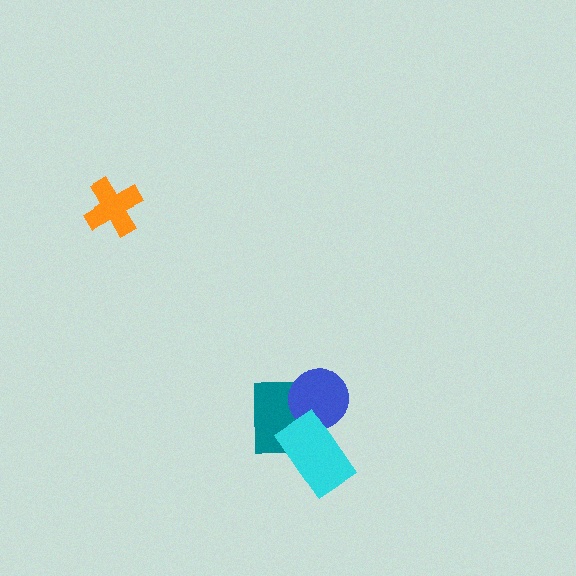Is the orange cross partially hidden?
No, no other shape covers it.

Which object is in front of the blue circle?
The cyan rectangle is in front of the blue circle.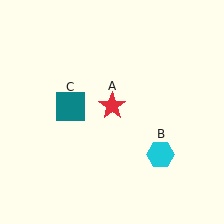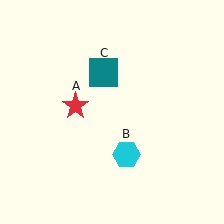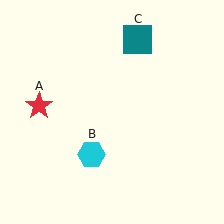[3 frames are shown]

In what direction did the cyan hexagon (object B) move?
The cyan hexagon (object B) moved left.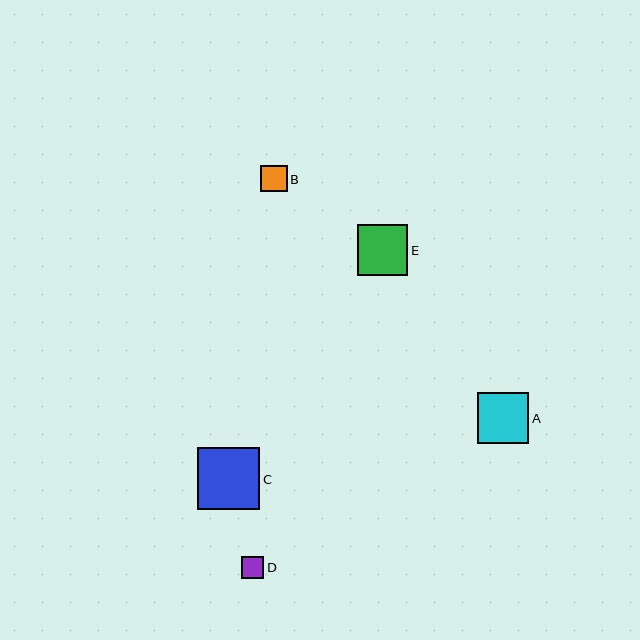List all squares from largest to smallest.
From largest to smallest: C, A, E, B, D.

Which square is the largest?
Square C is the largest with a size of approximately 62 pixels.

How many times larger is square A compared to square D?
Square A is approximately 2.3 times the size of square D.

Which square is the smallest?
Square D is the smallest with a size of approximately 22 pixels.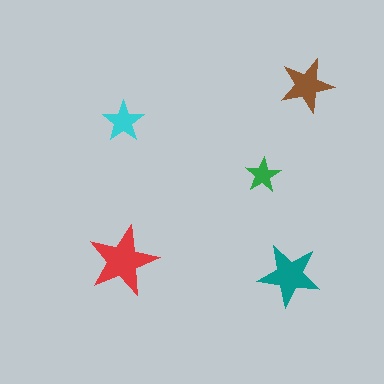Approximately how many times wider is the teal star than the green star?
About 2 times wider.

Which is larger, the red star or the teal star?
The red one.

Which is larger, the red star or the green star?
The red one.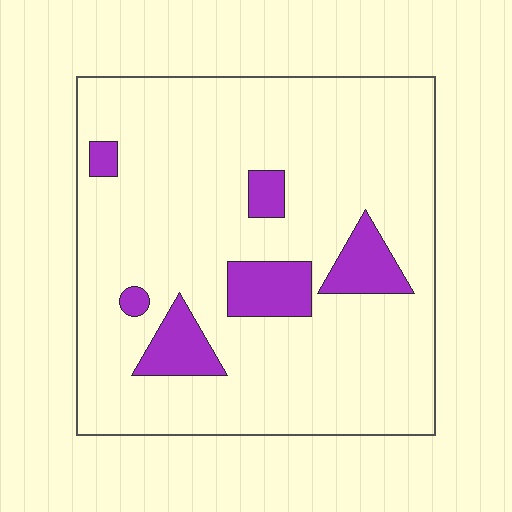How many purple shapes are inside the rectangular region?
6.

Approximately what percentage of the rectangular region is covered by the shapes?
Approximately 15%.